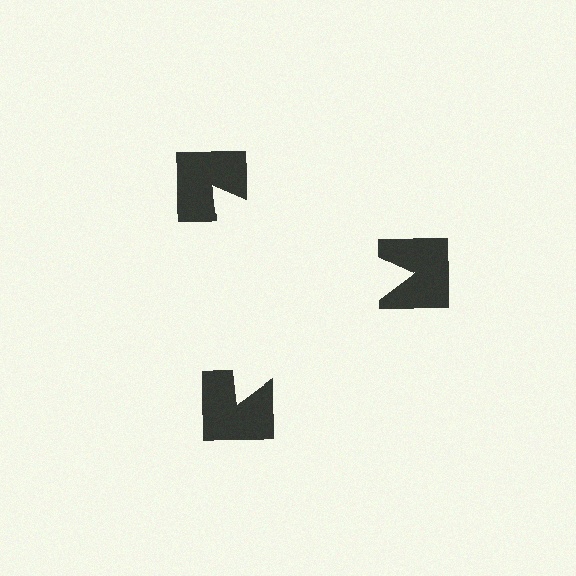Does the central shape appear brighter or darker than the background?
It typically appears slightly brighter than the background, even though no actual brightness change is drawn.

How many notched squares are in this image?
There are 3 — one at each vertex of the illusory triangle.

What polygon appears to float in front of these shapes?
An illusory triangle — its edges are inferred from the aligned wedge cuts in the notched squares, not physically drawn.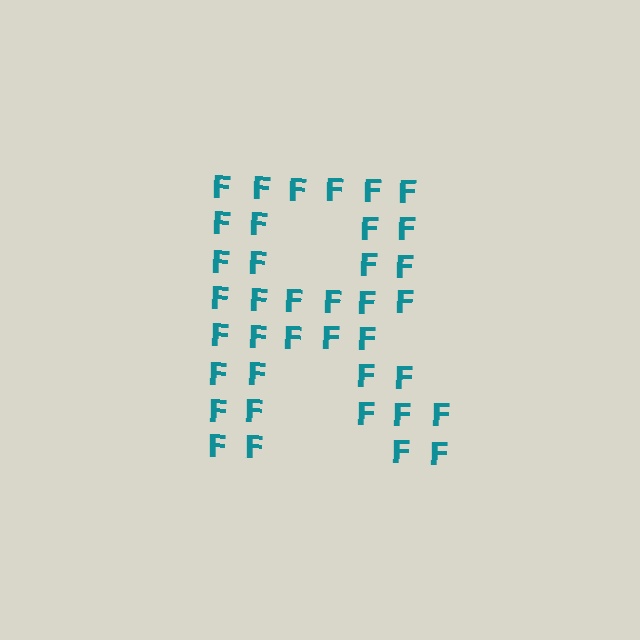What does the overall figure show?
The overall figure shows the letter R.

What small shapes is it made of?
It is made of small letter F's.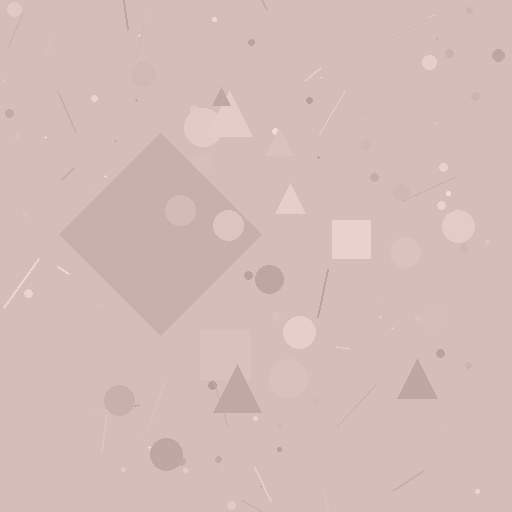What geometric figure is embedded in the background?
A diamond is embedded in the background.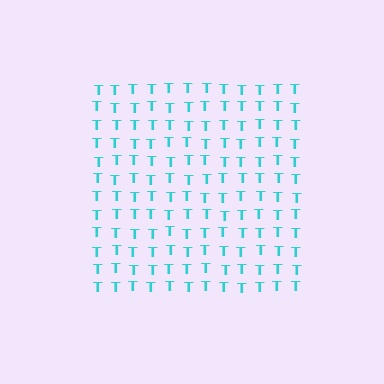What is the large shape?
The large shape is a square.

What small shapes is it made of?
It is made of small letter T's.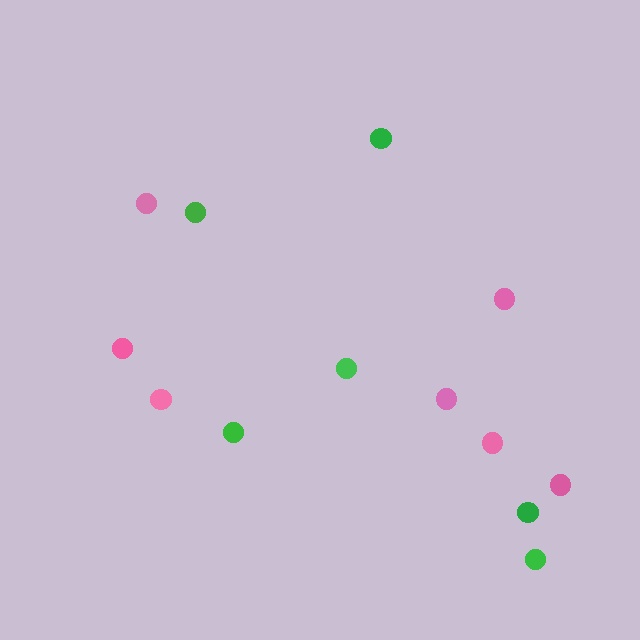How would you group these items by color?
There are 2 groups: one group of pink circles (7) and one group of green circles (6).